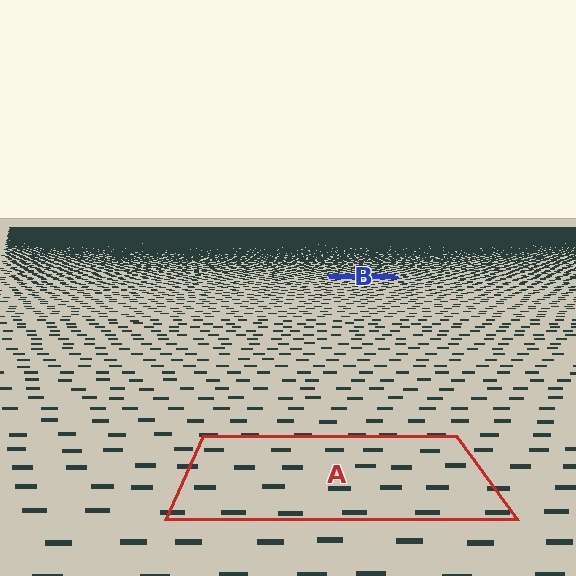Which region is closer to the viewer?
Region A is closer. The texture elements there are larger and more spread out.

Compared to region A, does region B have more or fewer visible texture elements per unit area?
Region B has more texture elements per unit area — they are packed more densely because it is farther away.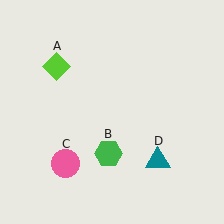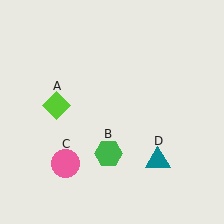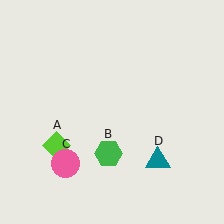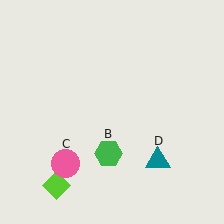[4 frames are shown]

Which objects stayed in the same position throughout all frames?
Green hexagon (object B) and pink circle (object C) and teal triangle (object D) remained stationary.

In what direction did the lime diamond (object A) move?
The lime diamond (object A) moved down.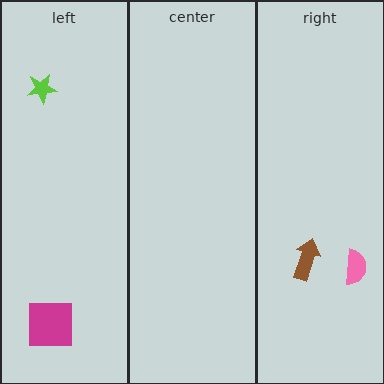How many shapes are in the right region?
2.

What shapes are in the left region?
The lime star, the magenta square.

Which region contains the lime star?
The left region.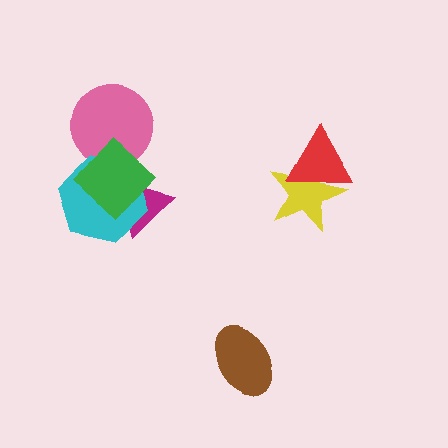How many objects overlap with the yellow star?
1 object overlaps with the yellow star.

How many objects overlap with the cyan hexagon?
3 objects overlap with the cyan hexagon.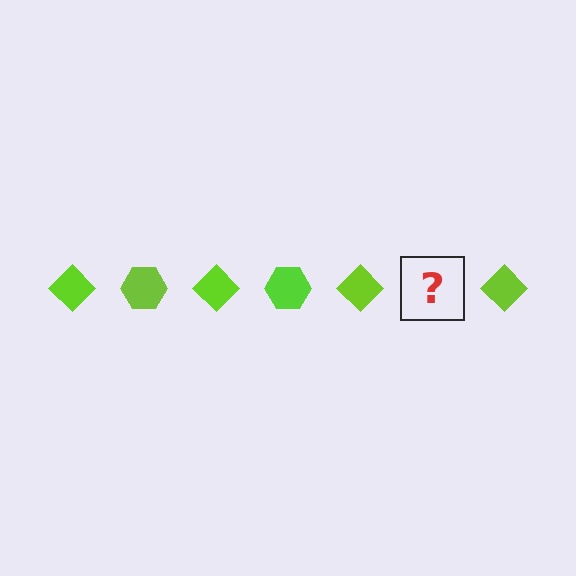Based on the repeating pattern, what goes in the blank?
The blank should be a lime hexagon.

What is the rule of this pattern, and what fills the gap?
The rule is that the pattern cycles through diamond, hexagon shapes in lime. The gap should be filled with a lime hexagon.